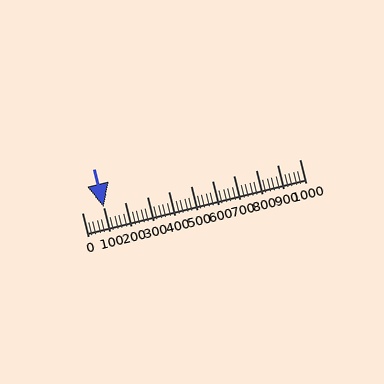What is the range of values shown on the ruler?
The ruler shows values from 0 to 1000.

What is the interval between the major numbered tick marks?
The major tick marks are spaced 100 units apart.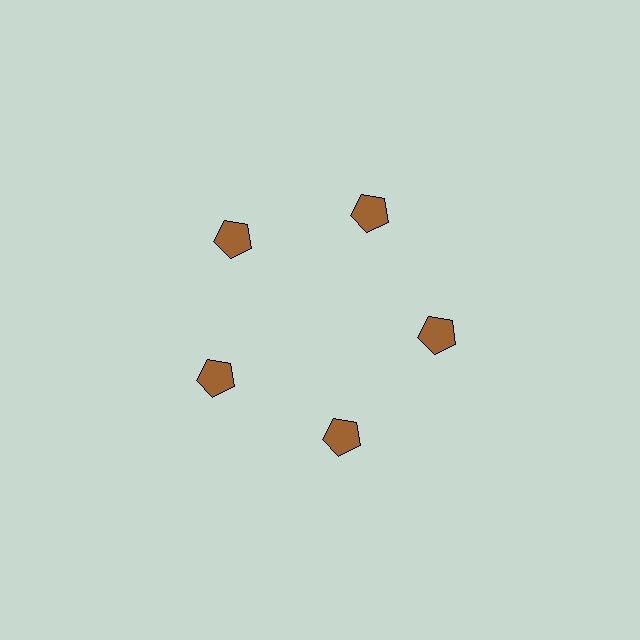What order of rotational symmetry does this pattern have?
This pattern has 5-fold rotational symmetry.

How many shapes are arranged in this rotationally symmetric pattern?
There are 5 shapes, arranged in 5 groups of 1.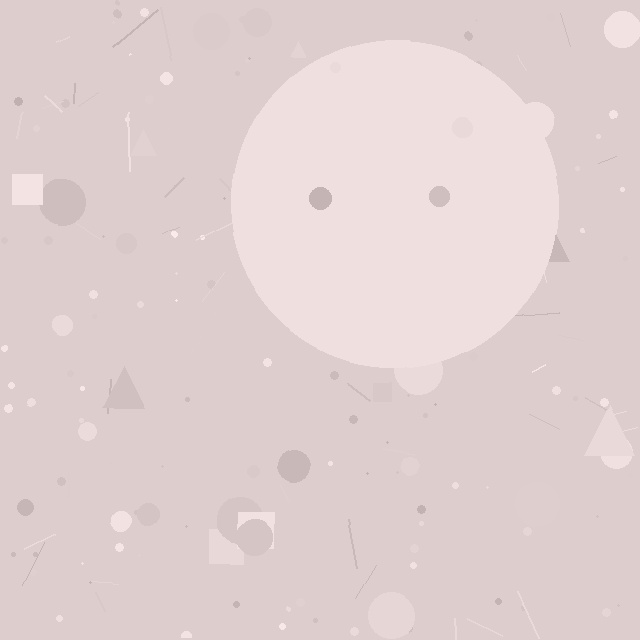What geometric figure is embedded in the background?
A circle is embedded in the background.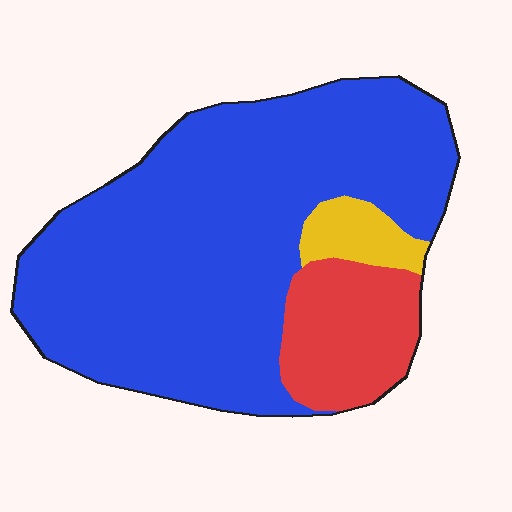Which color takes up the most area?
Blue, at roughly 80%.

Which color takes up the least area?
Yellow, at roughly 5%.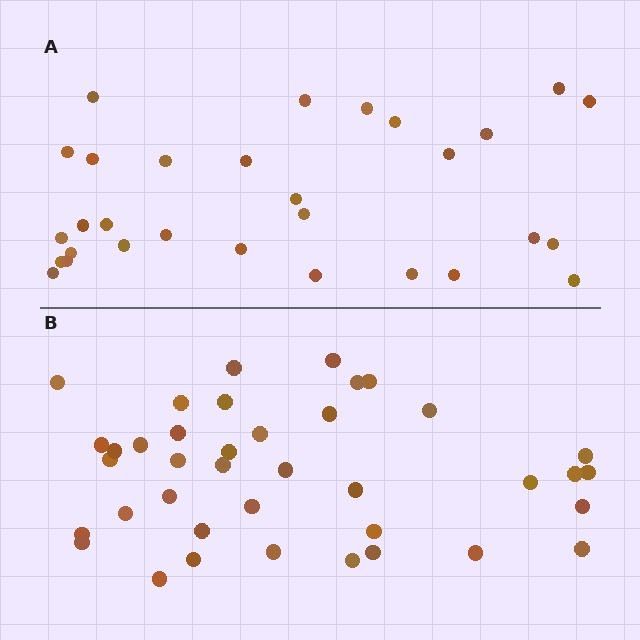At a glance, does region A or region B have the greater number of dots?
Region B (the bottom region) has more dots.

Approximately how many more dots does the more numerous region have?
Region B has roughly 8 or so more dots than region A.